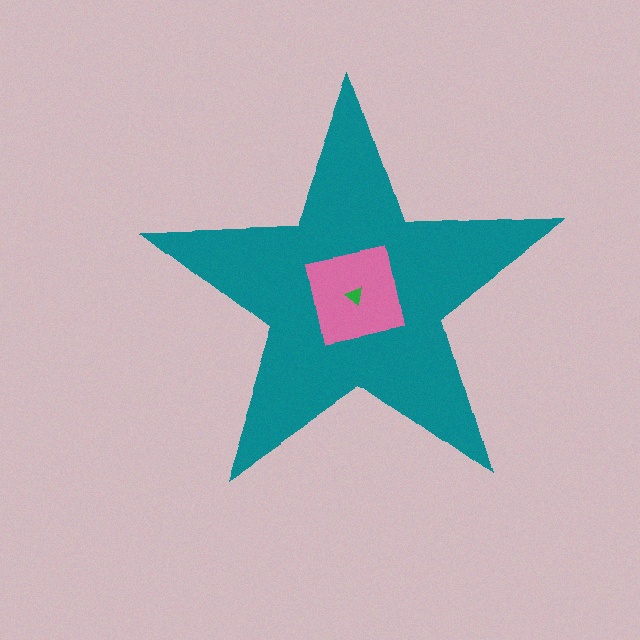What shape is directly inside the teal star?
The pink square.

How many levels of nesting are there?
3.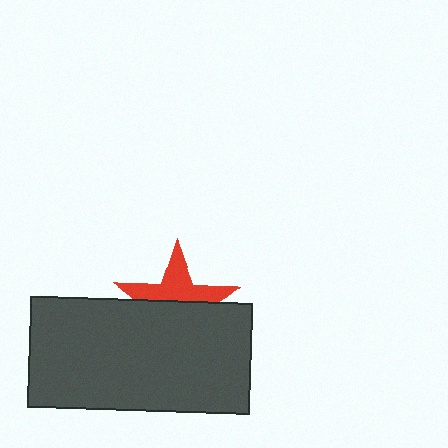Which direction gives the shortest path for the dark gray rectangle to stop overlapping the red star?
Moving down gives the shortest separation.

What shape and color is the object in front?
The object in front is a dark gray rectangle.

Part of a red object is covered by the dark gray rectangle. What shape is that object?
It is a star.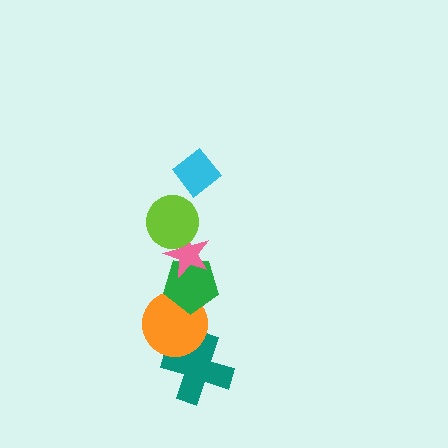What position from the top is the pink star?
The pink star is 3rd from the top.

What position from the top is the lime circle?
The lime circle is 2nd from the top.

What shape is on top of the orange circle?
The green pentagon is on top of the orange circle.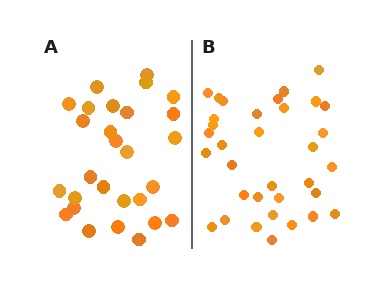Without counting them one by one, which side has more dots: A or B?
Region B (the right region) has more dots.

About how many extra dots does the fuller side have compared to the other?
Region B has about 6 more dots than region A.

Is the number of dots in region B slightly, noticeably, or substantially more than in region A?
Region B has only slightly more — the two regions are fairly close. The ratio is roughly 1.2 to 1.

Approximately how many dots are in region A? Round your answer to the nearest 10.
About 30 dots. (The exact count is 28, which rounds to 30.)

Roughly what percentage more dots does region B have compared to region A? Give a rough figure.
About 20% more.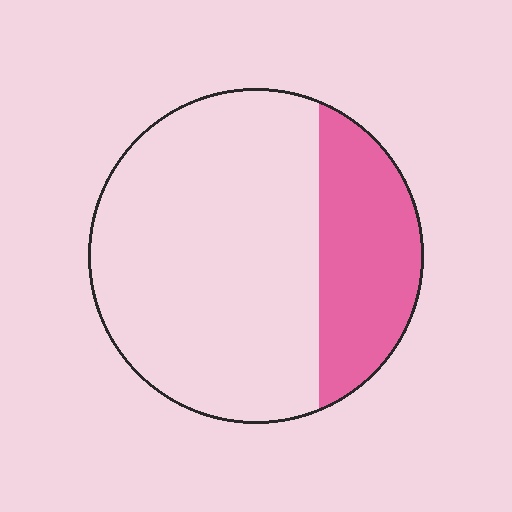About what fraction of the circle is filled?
About one quarter (1/4).